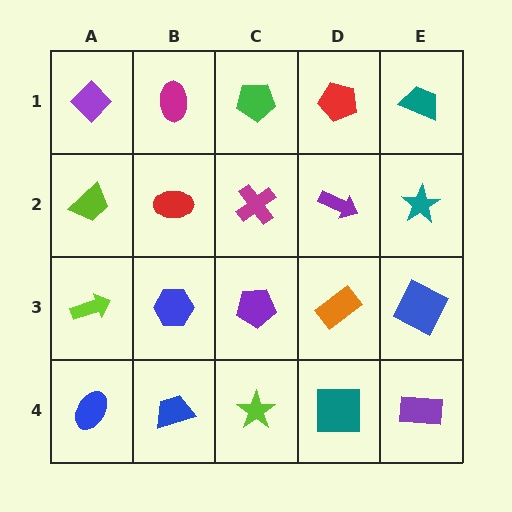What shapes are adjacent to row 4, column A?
A lime arrow (row 3, column A), a blue trapezoid (row 4, column B).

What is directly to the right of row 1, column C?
A red pentagon.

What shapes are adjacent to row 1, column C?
A magenta cross (row 2, column C), a magenta ellipse (row 1, column B), a red pentagon (row 1, column D).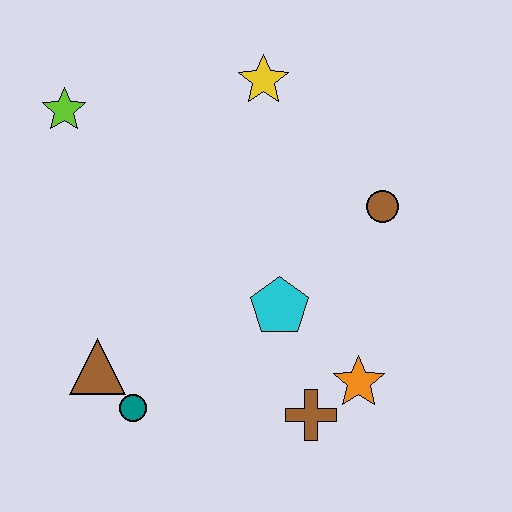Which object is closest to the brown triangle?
The teal circle is closest to the brown triangle.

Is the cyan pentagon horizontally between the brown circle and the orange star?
No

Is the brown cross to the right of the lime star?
Yes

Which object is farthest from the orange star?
The lime star is farthest from the orange star.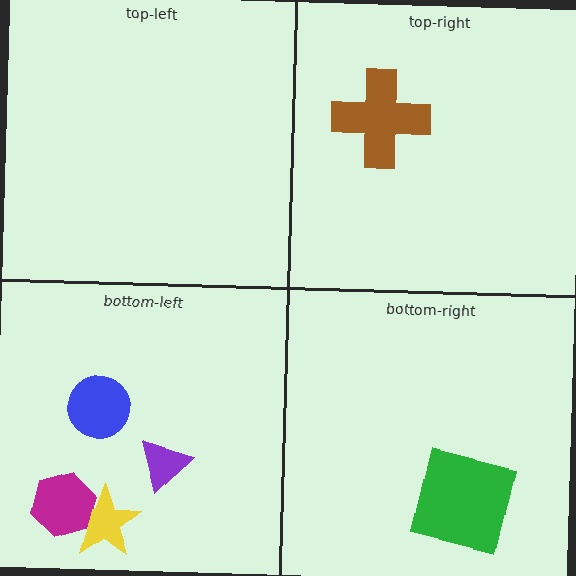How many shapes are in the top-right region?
1.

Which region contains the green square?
The bottom-right region.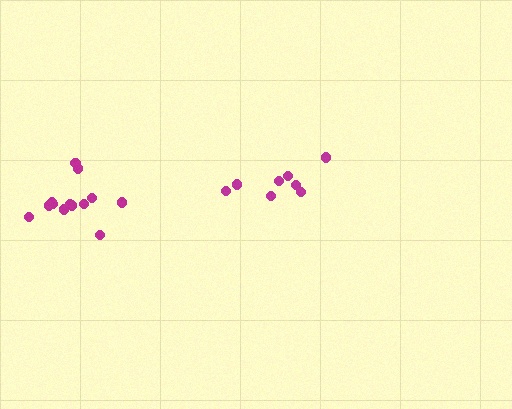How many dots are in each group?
Group 1: 8 dots, Group 2: 13 dots (21 total).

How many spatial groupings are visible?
There are 2 spatial groupings.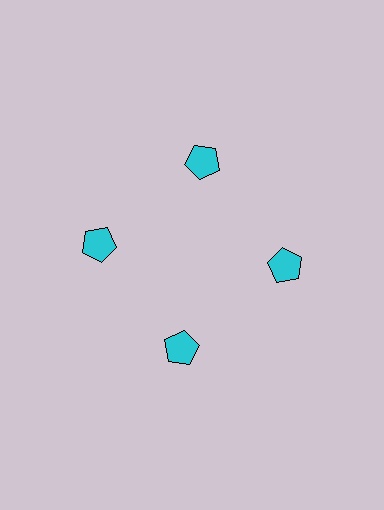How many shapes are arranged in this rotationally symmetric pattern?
There are 4 shapes, arranged in 4 groups of 1.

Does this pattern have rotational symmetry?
Yes, this pattern has 4-fold rotational symmetry. It looks the same after rotating 90 degrees around the center.